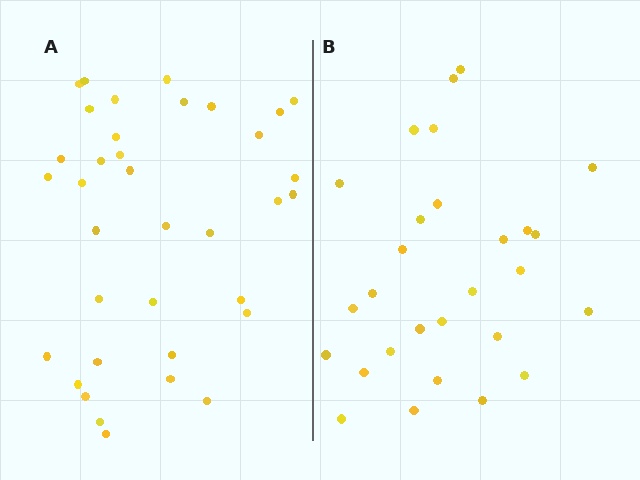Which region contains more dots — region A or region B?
Region A (the left region) has more dots.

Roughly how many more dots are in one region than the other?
Region A has roughly 8 or so more dots than region B.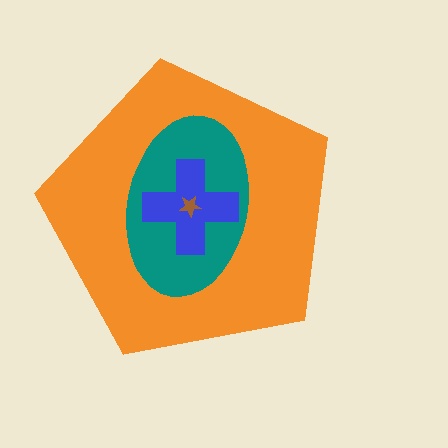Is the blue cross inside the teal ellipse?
Yes.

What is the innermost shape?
The brown star.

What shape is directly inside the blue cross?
The brown star.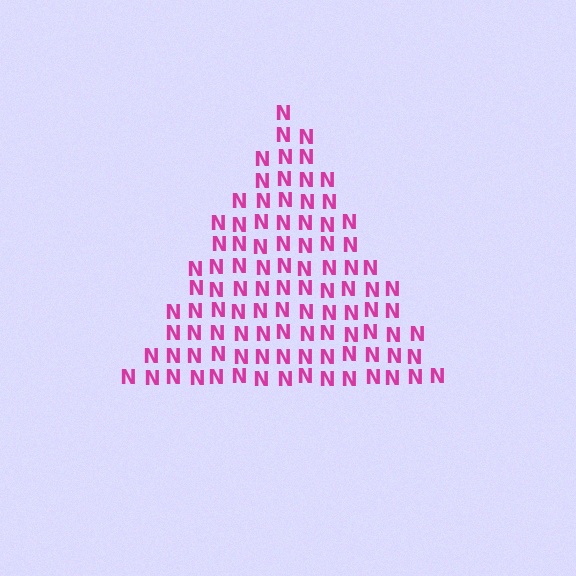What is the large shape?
The large shape is a triangle.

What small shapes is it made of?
It is made of small letter N's.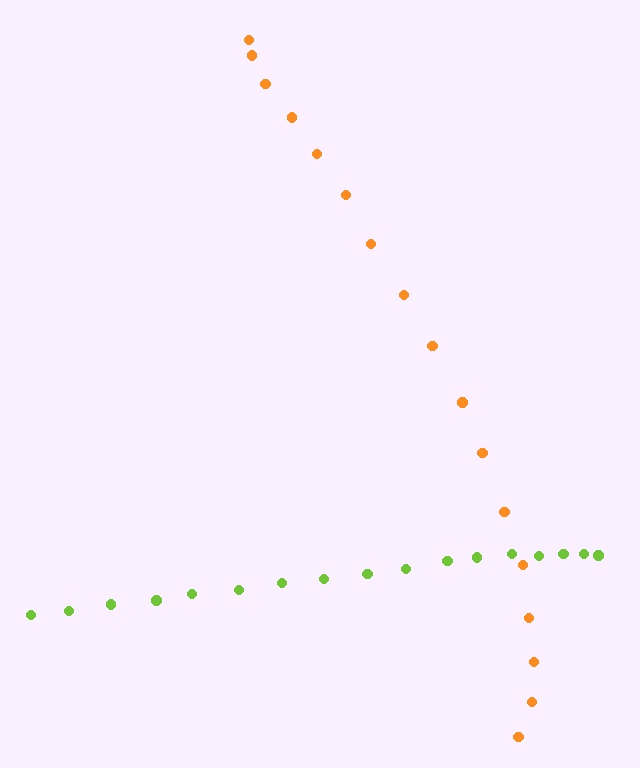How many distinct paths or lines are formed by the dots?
There are 2 distinct paths.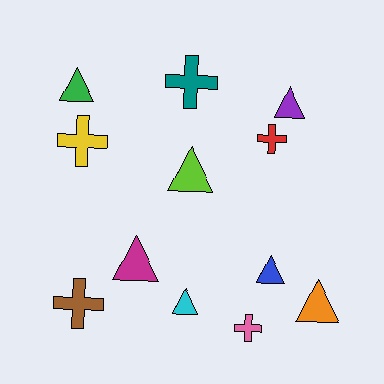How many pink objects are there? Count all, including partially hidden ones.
There is 1 pink object.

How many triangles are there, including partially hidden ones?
There are 7 triangles.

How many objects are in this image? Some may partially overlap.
There are 12 objects.